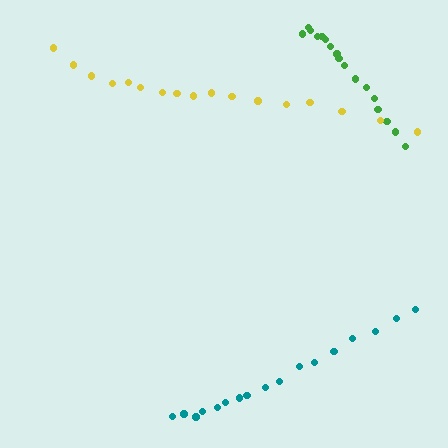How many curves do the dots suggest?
There are 3 distinct paths.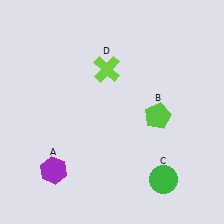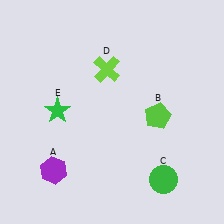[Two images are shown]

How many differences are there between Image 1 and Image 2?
There is 1 difference between the two images.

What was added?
A green star (E) was added in Image 2.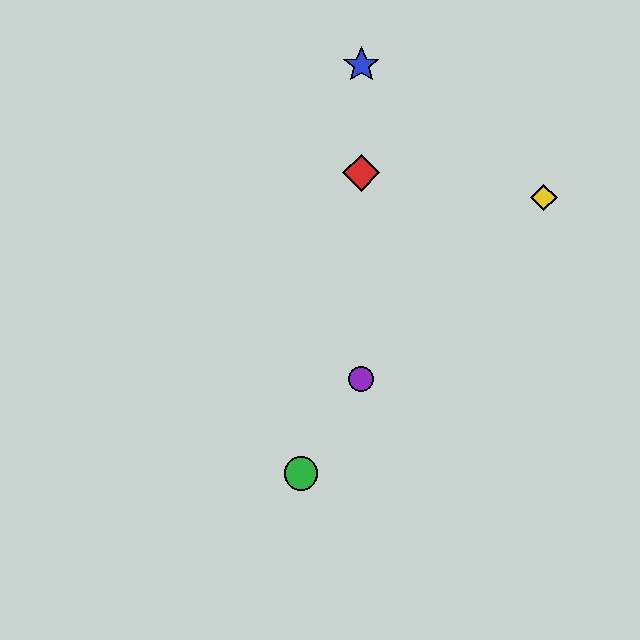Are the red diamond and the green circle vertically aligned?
No, the red diamond is at x≈361 and the green circle is at x≈301.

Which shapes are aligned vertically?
The red diamond, the blue star, the purple circle are aligned vertically.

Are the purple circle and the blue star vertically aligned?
Yes, both are at x≈361.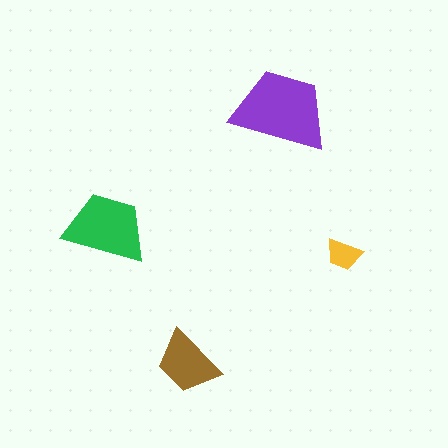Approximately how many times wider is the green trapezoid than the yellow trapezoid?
About 2.5 times wider.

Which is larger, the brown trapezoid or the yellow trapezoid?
The brown one.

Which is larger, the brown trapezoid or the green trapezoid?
The green one.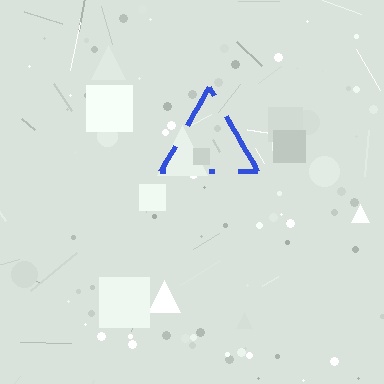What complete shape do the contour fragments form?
The contour fragments form a triangle.